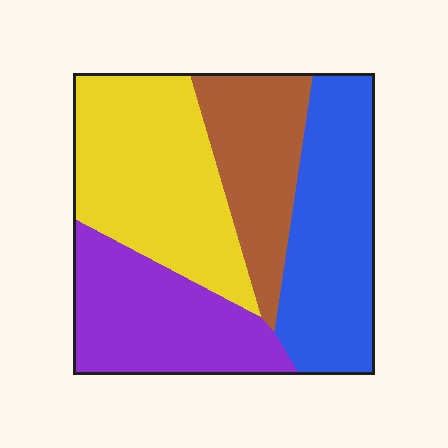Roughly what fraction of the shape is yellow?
Yellow takes up between a quarter and a half of the shape.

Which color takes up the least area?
Brown, at roughly 20%.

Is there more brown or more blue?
Blue.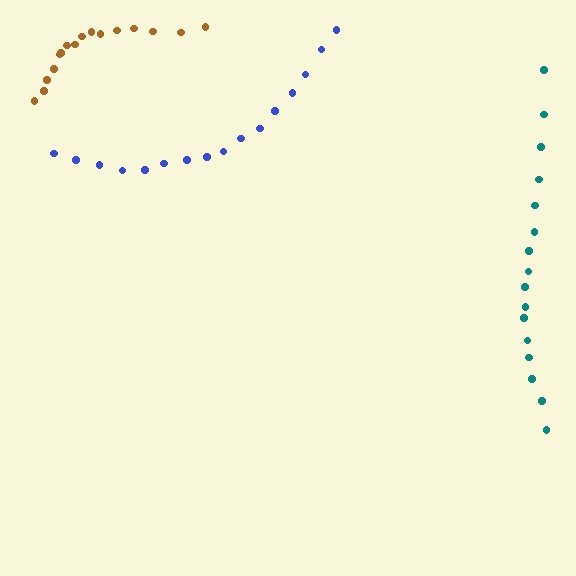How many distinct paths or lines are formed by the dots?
There are 3 distinct paths.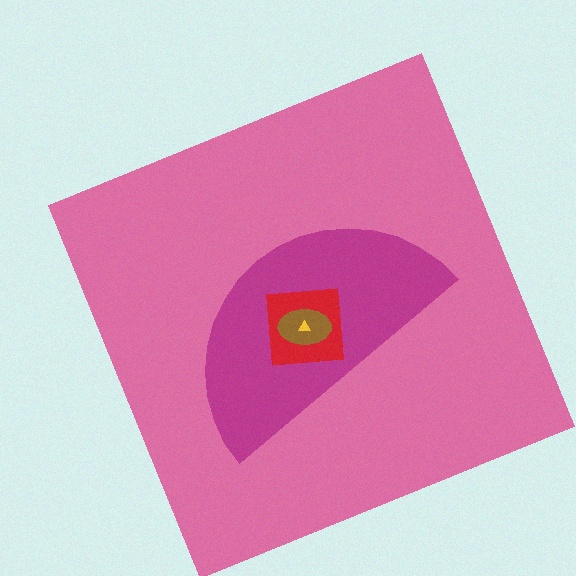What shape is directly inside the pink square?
The magenta semicircle.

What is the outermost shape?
The pink square.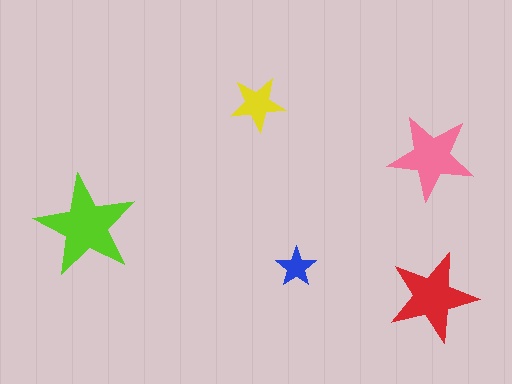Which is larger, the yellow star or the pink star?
The pink one.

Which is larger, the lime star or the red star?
The lime one.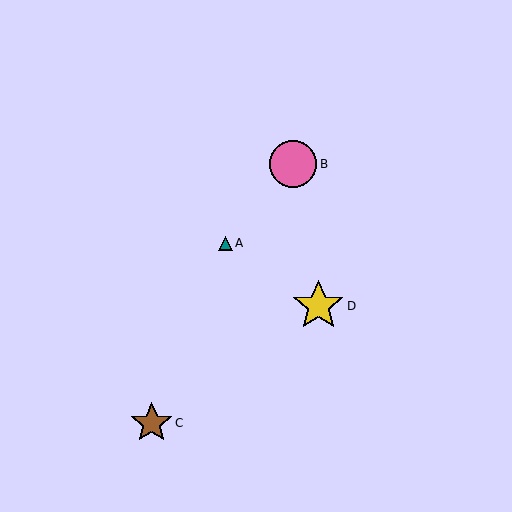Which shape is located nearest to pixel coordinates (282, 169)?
The pink circle (labeled B) at (293, 164) is nearest to that location.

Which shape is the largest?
The yellow star (labeled D) is the largest.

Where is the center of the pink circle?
The center of the pink circle is at (293, 164).